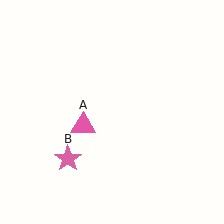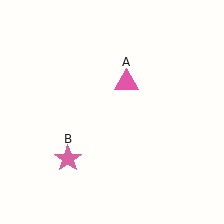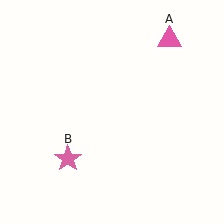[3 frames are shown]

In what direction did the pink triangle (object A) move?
The pink triangle (object A) moved up and to the right.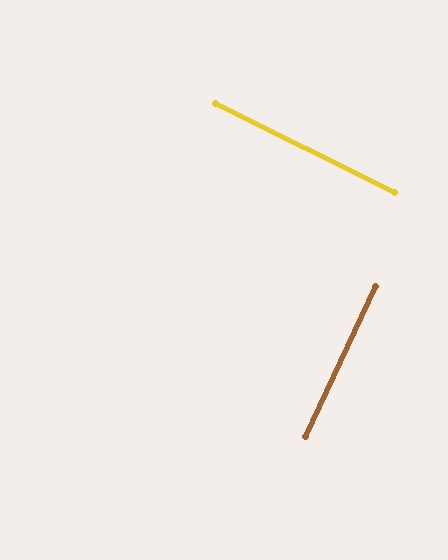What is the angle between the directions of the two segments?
Approximately 88 degrees.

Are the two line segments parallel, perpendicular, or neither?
Perpendicular — they meet at approximately 88°.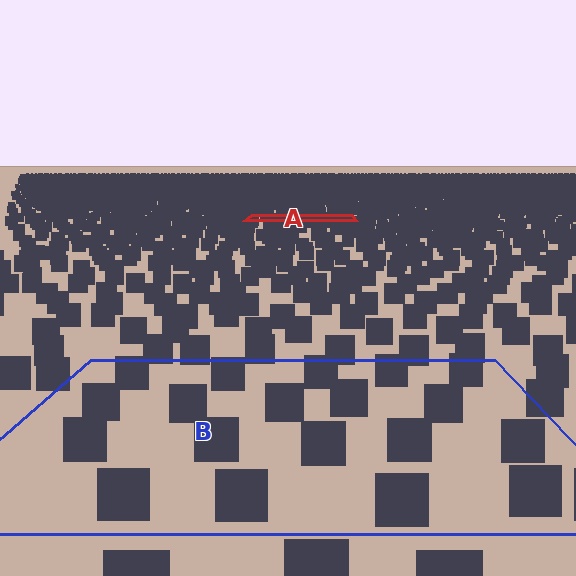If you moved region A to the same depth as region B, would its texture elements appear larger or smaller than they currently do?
They would appear larger. At a closer depth, the same texture elements are projected at a bigger on-screen size.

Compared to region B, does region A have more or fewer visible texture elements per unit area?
Region A has more texture elements per unit area — they are packed more densely because it is farther away.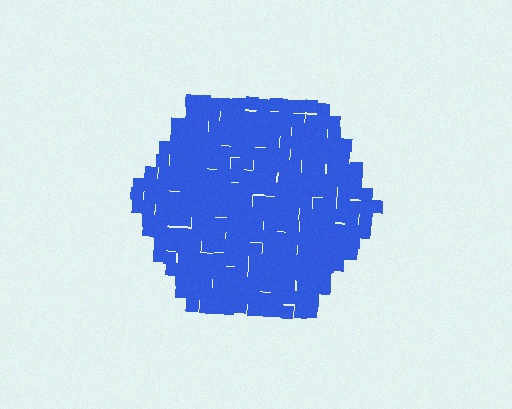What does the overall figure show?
The overall figure shows a hexagon.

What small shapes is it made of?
It is made of small squares.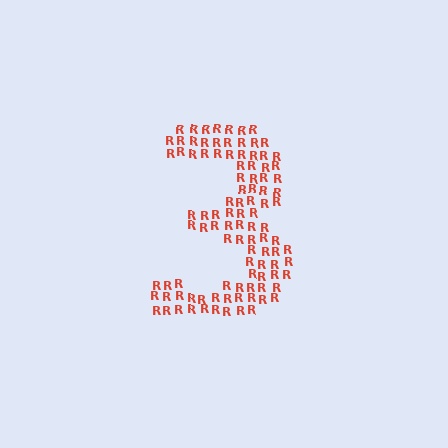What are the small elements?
The small elements are letter R's.